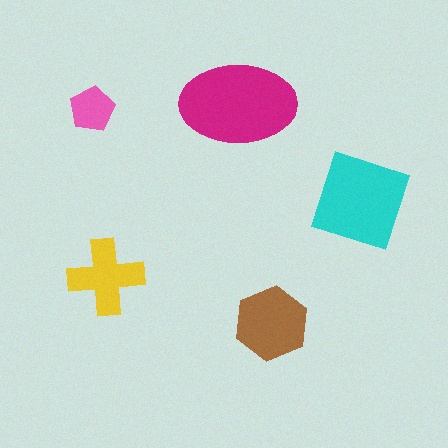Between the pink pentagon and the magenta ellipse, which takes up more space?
The magenta ellipse.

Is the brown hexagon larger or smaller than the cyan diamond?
Smaller.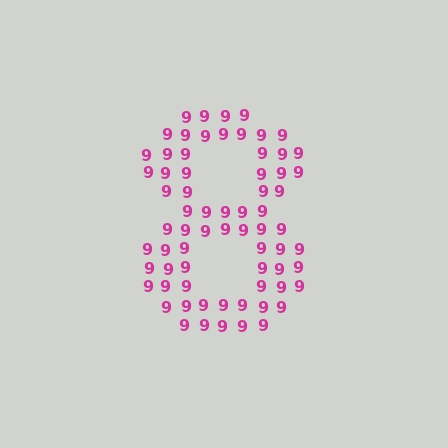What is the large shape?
The large shape is the digit 8.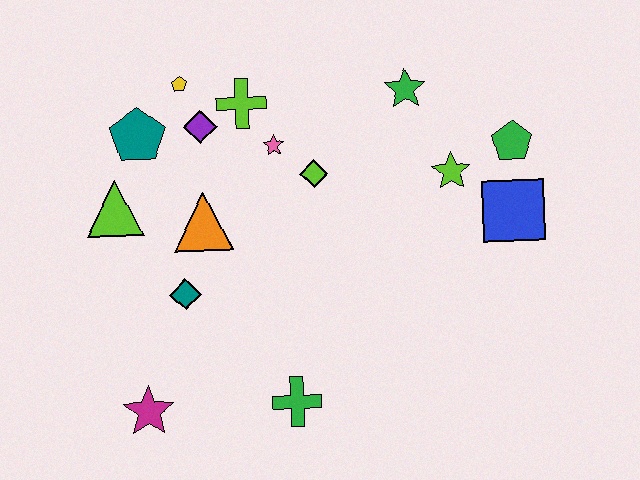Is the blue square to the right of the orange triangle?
Yes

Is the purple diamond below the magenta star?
No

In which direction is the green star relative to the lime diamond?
The green star is to the right of the lime diamond.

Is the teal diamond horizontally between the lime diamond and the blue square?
No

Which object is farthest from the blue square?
The magenta star is farthest from the blue square.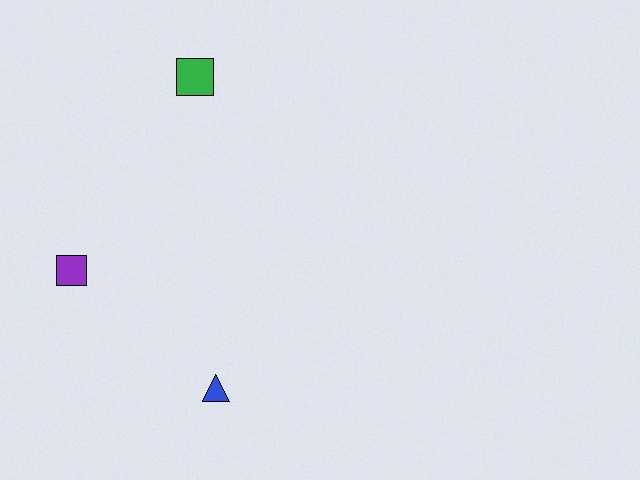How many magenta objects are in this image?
There are no magenta objects.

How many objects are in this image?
There are 3 objects.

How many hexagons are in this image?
There are no hexagons.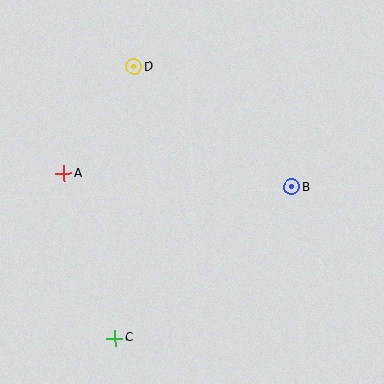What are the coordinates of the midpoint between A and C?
The midpoint between A and C is at (90, 256).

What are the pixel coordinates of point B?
Point B is at (292, 187).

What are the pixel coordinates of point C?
Point C is at (115, 338).